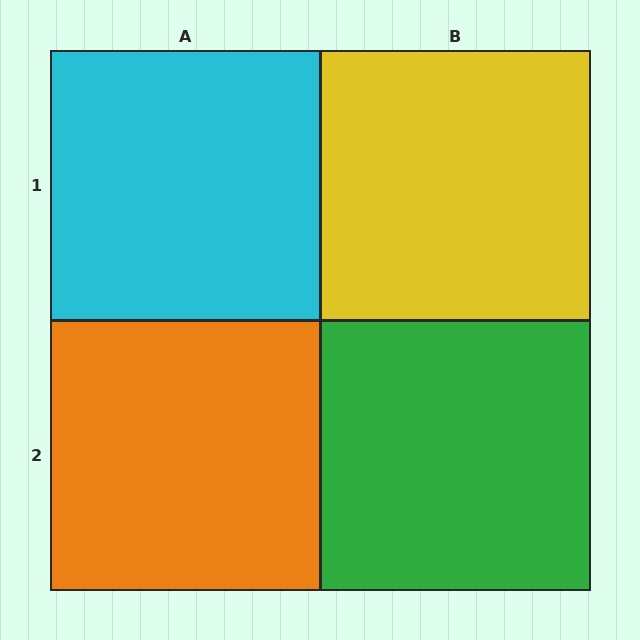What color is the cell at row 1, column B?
Yellow.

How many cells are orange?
1 cell is orange.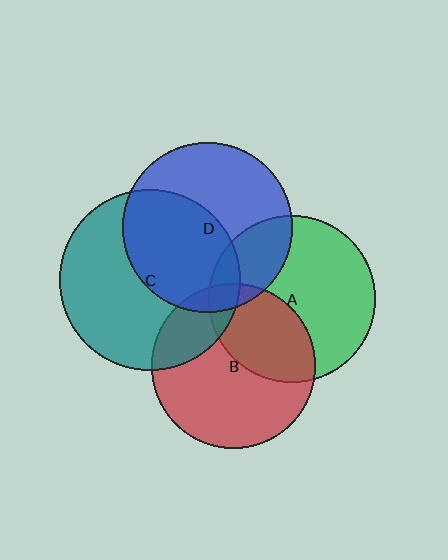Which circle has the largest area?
Circle C (teal).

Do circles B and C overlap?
Yes.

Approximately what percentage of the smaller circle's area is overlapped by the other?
Approximately 20%.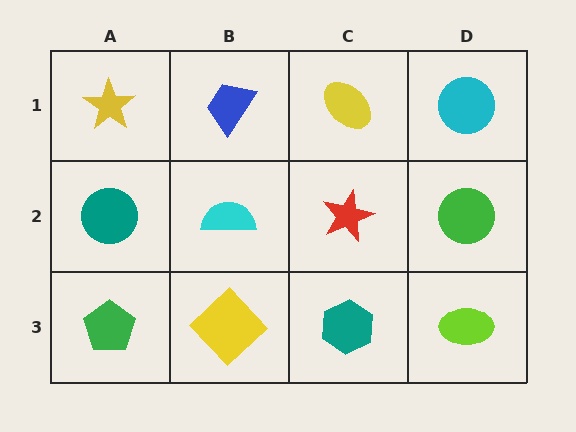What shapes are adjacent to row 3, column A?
A teal circle (row 2, column A), a yellow diamond (row 3, column B).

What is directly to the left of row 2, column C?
A cyan semicircle.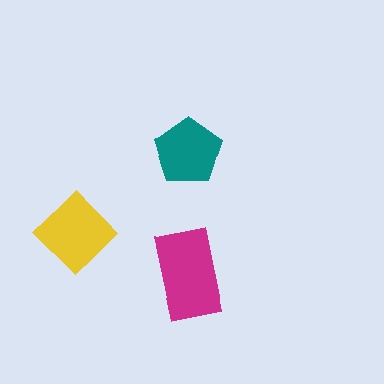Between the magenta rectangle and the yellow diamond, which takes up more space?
The magenta rectangle.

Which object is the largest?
The magenta rectangle.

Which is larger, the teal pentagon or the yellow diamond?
The yellow diamond.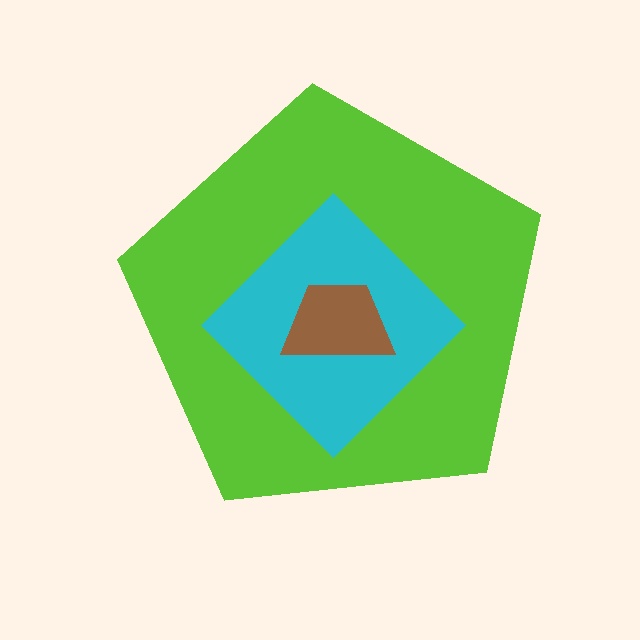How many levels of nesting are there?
3.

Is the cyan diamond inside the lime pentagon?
Yes.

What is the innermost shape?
The brown trapezoid.